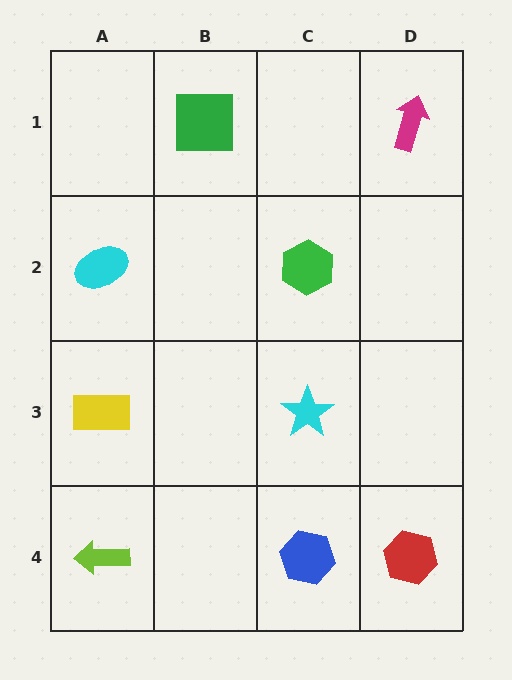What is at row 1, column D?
A magenta arrow.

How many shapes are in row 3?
2 shapes.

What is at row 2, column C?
A green hexagon.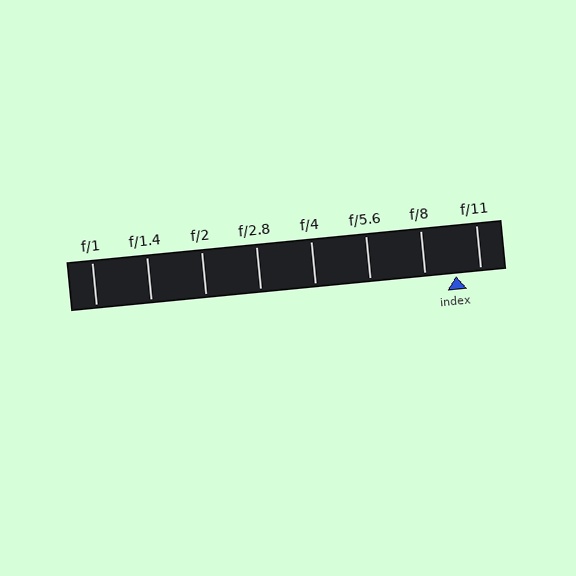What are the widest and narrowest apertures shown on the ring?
The widest aperture shown is f/1 and the narrowest is f/11.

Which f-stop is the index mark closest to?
The index mark is closest to f/11.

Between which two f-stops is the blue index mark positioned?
The index mark is between f/8 and f/11.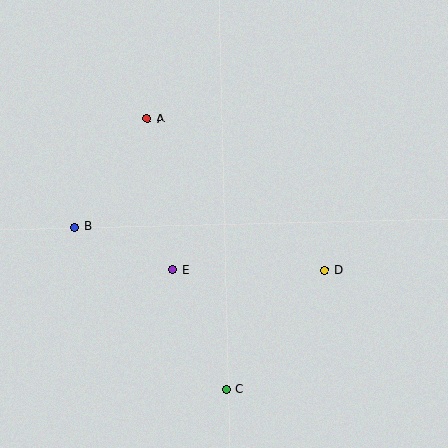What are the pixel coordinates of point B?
Point B is at (75, 227).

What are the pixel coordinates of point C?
Point C is at (226, 389).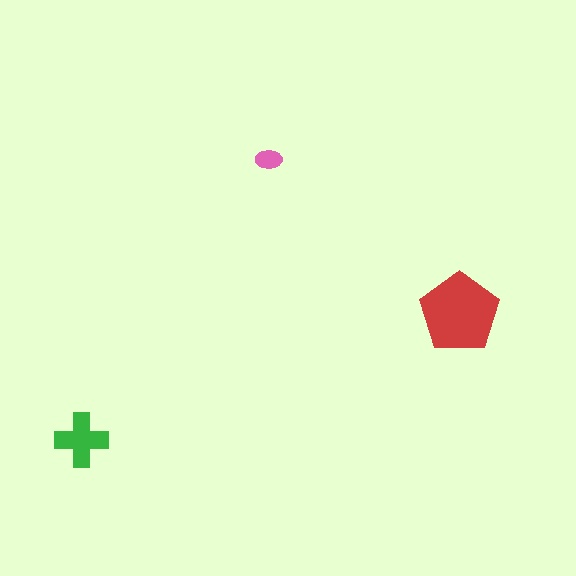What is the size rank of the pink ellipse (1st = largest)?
3rd.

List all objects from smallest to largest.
The pink ellipse, the green cross, the red pentagon.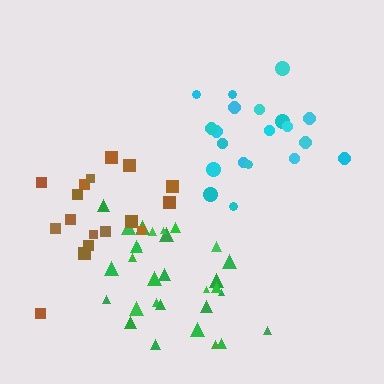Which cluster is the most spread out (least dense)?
Cyan.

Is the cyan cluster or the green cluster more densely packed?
Green.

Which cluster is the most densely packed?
Green.